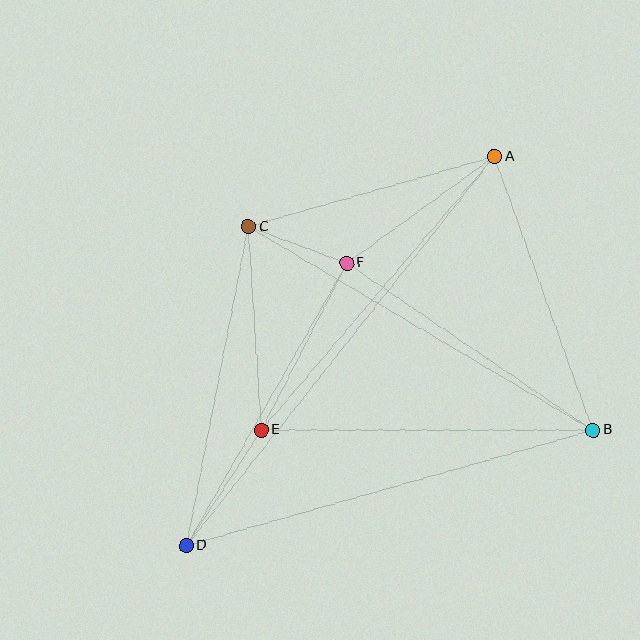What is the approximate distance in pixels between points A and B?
The distance between A and B is approximately 291 pixels.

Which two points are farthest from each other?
Points A and D are farthest from each other.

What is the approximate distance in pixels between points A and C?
The distance between A and C is approximately 256 pixels.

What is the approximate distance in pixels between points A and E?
The distance between A and E is approximately 359 pixels.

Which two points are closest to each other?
Points C and F are closest to each other.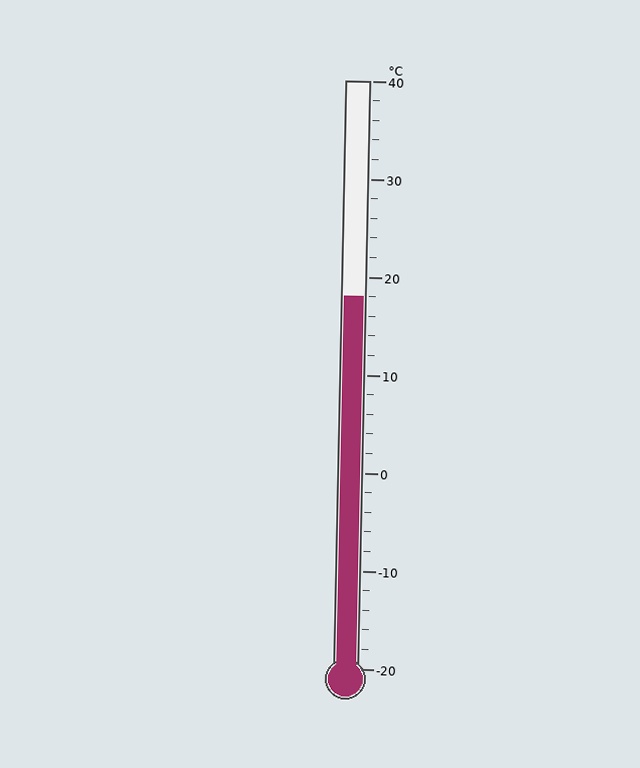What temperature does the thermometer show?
The thermometer shows approximately 18°C.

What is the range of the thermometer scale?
The thermometer scale ranges from -20°C to 40°C.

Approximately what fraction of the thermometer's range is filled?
The thermometer is filled to approximately 65% of its range.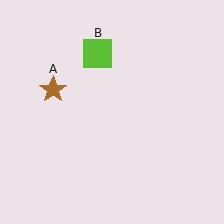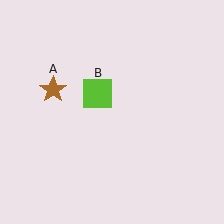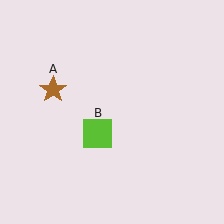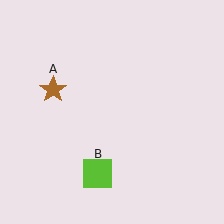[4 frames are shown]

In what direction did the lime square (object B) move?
The lime square (object B) moved down.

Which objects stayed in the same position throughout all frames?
Brown star (object A) remained stationary.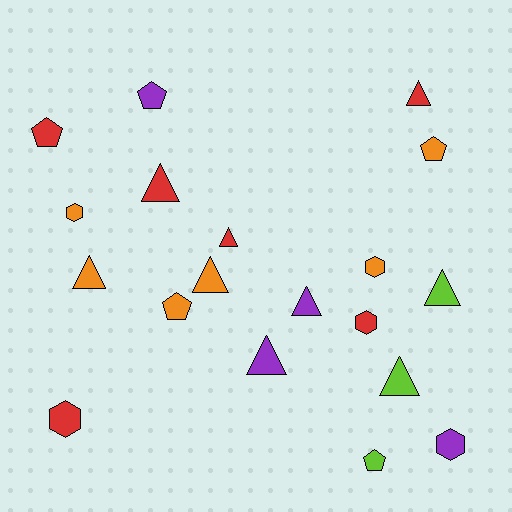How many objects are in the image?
There are 19 objects.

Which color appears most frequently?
Orange, with 6 objects.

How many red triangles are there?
There are 3 red triangles.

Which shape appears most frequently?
Triangle, with 9 objects.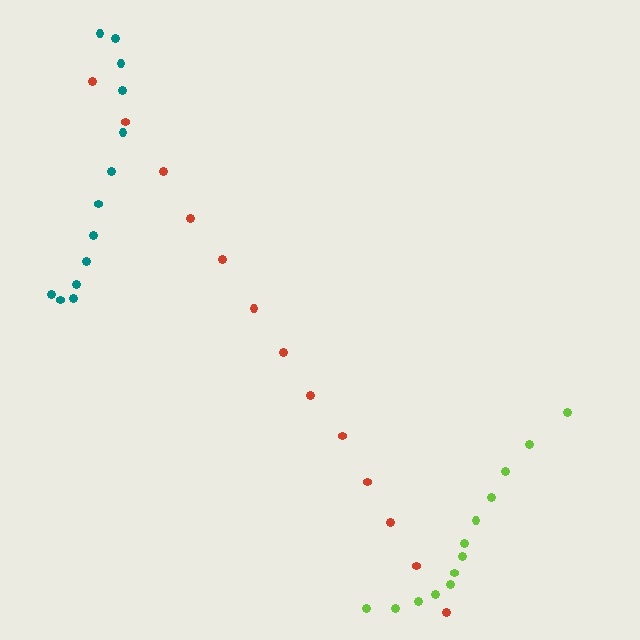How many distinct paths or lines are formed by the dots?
There are 3 distinct paths.